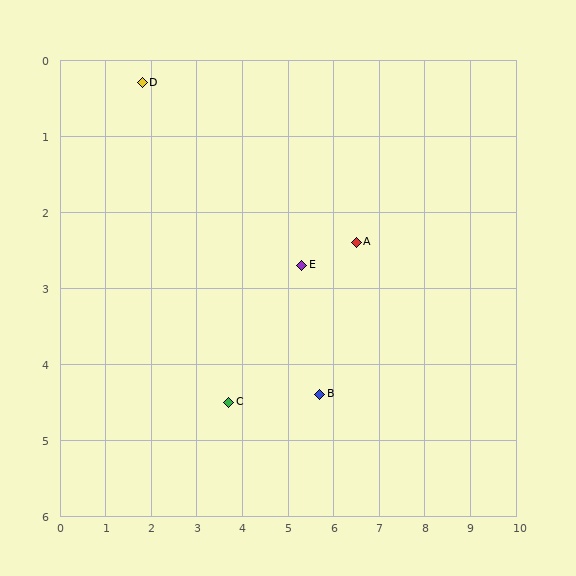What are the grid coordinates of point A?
Point A is at approximately (6.5, 2.4).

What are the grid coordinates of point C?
Point C is at approximately (3.7, 4.5).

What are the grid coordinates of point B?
Point B is at approximately (5.7, 4.4).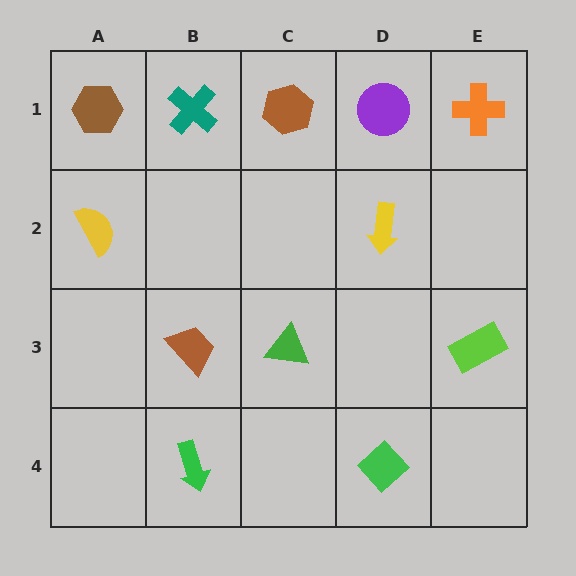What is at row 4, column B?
A green arrow.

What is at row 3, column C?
A green triangle.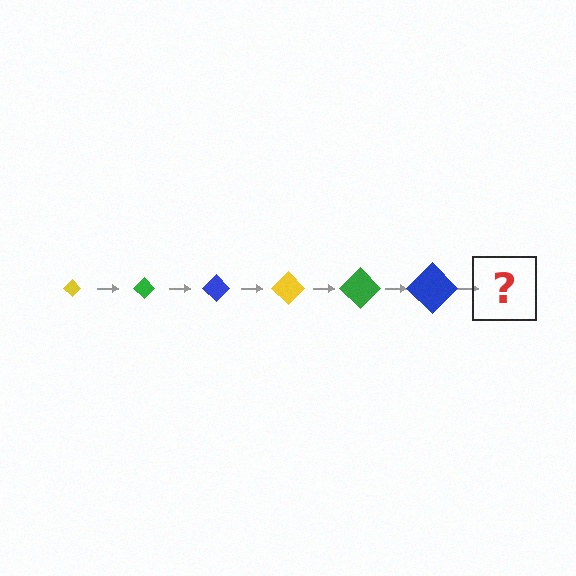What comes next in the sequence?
The next element should be a yellow diamond, larger than the previous one.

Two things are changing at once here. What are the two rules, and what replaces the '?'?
The two rules are that the diamond grows larger each step and the color cycles through yellow, green, and blue. The '?' should be a yellow diamond, larger than the previous one.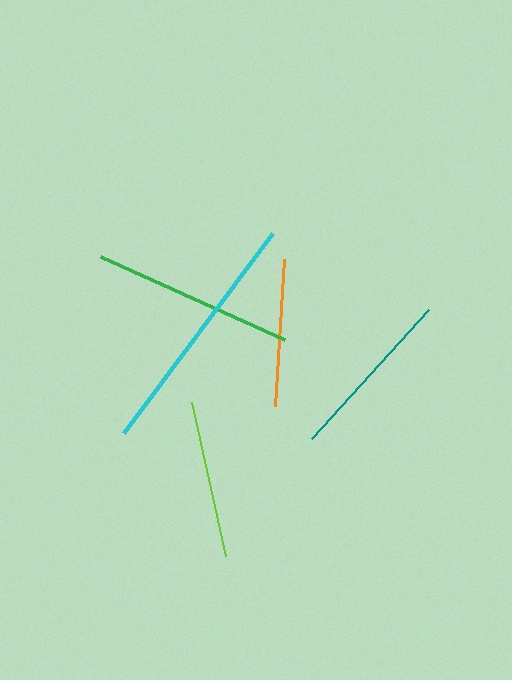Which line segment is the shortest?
The orange line is the shortest at approximately 147 pixels.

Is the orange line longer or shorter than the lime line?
The lime line is longer than the orange line.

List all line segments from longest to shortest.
From longest to shortest: cyan, green, teal, lime, orange.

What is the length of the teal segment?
The teal segment is approximately 174 pixels long.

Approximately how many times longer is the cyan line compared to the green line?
The cyan line is approximately 1.2 times the length of the green line.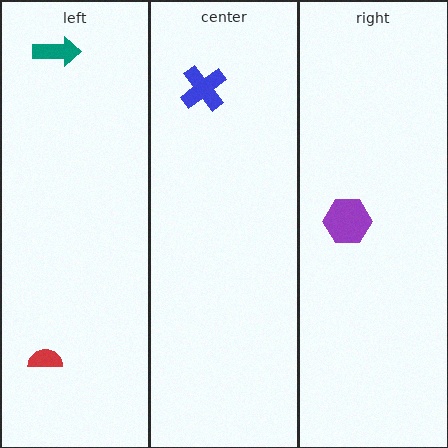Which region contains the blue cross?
The center region.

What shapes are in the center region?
The blue cross.